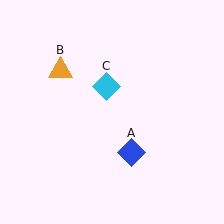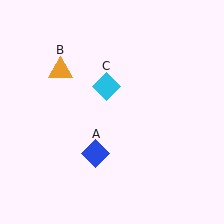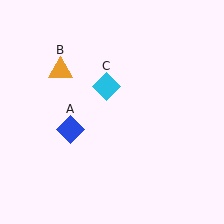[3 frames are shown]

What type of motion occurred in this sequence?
The blue diamond (object A) rotated clockwise around the center of the scene.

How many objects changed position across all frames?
1 object changed position: blue diamond (object A).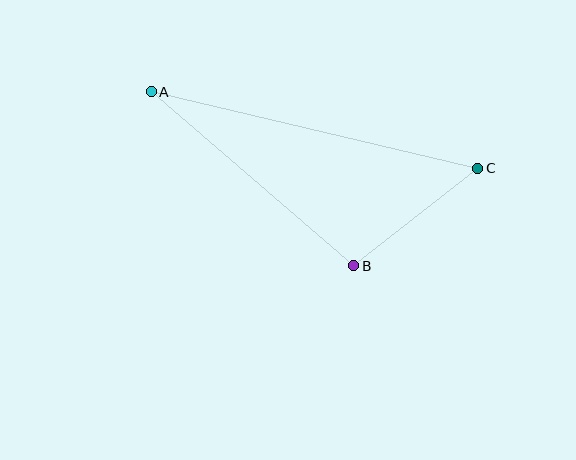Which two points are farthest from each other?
Points A and C are farthest from each other.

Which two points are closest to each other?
Points B and C are closest to each other.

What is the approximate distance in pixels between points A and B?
The distance between A and B is approximately 267 pixels.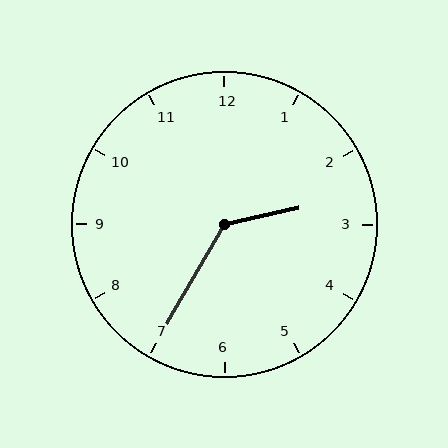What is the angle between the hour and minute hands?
Approximately 132 degrees.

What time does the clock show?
2:35.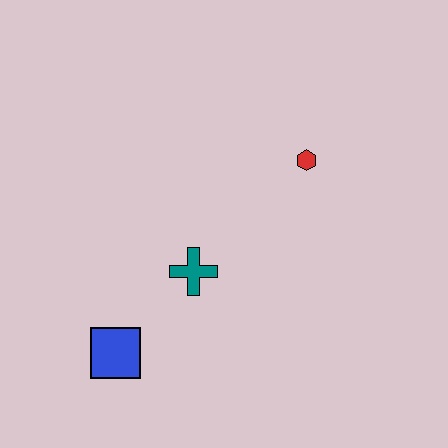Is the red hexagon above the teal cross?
Yes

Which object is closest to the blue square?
The teal cross is closest to the blue square.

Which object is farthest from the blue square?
The red hexagon is farthest from the blue square.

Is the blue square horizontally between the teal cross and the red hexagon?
No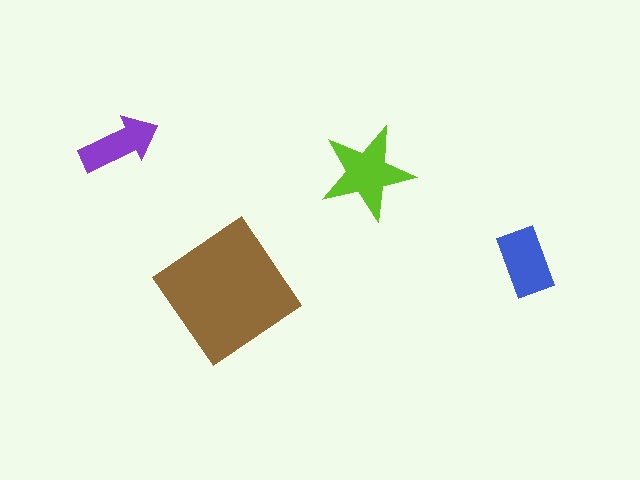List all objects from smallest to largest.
The purple arrow, the blue rectangle, the lime star, the brown diamond.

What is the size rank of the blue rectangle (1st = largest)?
3rd.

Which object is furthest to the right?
The blue rectangle is rightmost.